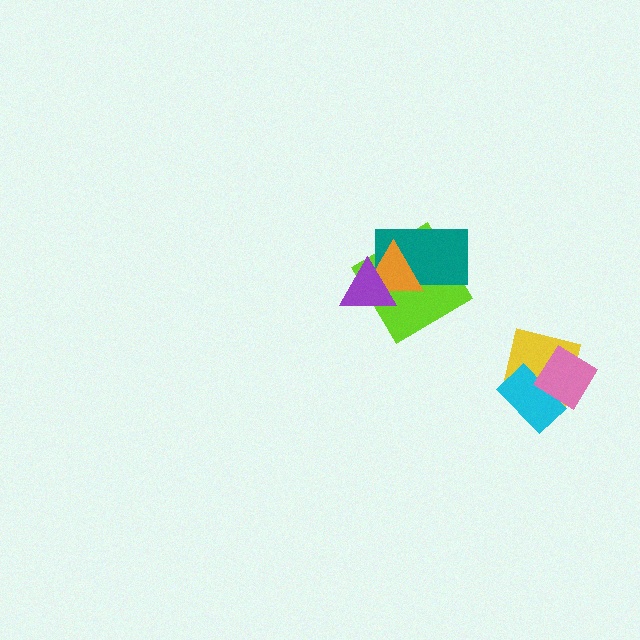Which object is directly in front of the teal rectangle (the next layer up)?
The orange triangle is directly in front of the teal rectangle.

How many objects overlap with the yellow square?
2 objects overlap with the yellow square.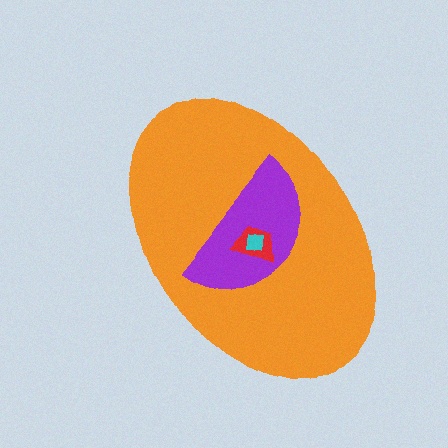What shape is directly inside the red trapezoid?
The cyan square.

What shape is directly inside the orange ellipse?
The purple semicircle.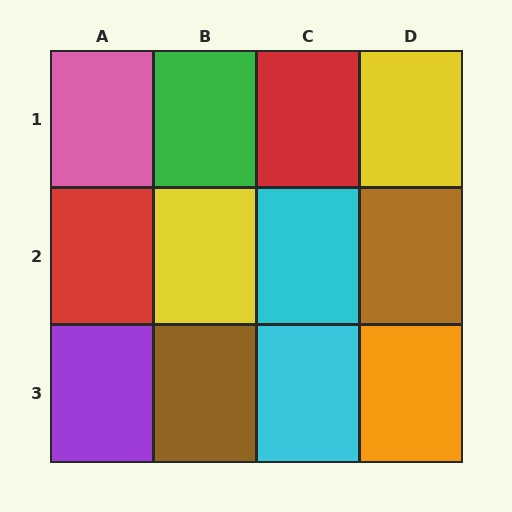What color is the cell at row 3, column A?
Purple.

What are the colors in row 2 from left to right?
Red, yellow, cyan, brown.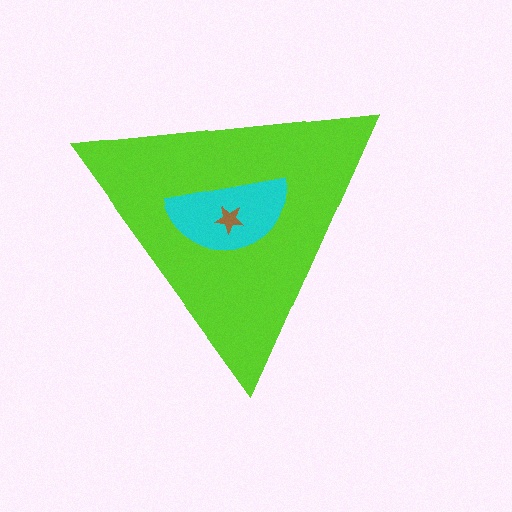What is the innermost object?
The brown star.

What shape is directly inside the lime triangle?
The cyan semicircle.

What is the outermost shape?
The lime triangle.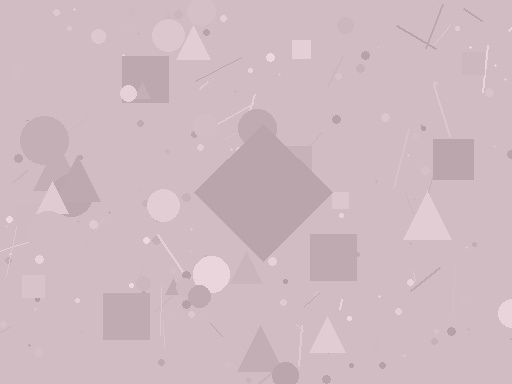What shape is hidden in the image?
A diamond is hidden in the image.